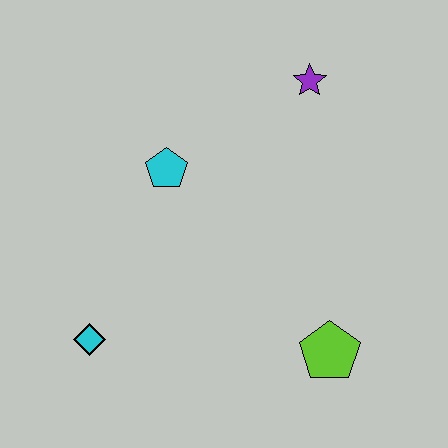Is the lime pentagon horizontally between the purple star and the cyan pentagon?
No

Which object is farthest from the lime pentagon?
The purple star is farthest from the lime pentagon.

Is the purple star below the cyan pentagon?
No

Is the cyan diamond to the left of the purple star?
Yes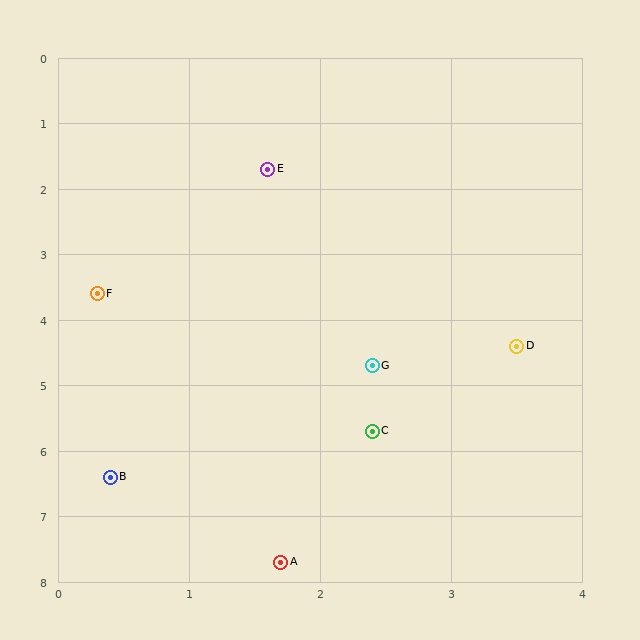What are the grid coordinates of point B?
Point B is at approximately (0.4, 6.4).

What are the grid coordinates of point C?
Point C is at approximately (2.4, 5.7).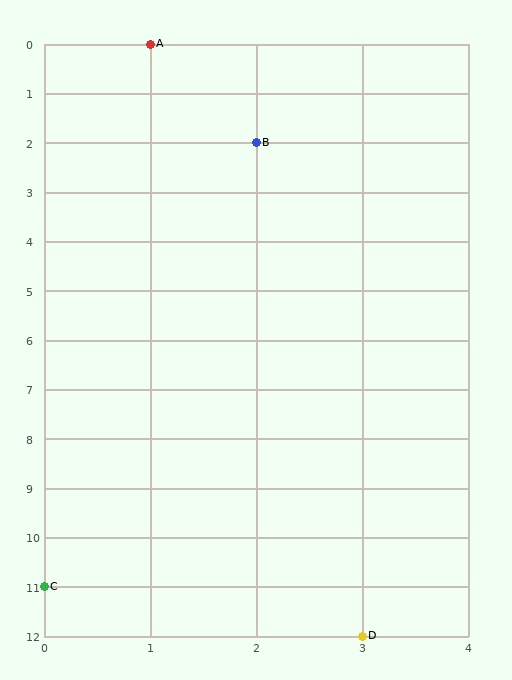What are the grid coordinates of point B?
Point B is at grid coordinates (2, 2).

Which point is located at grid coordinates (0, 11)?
Point C is at (0, 11).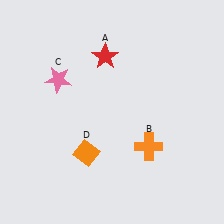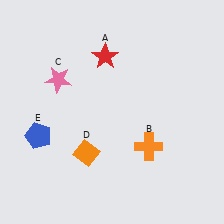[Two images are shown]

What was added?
A blue pentagon (E) was added in Image 2.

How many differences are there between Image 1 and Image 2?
There is 1 difference between the two images.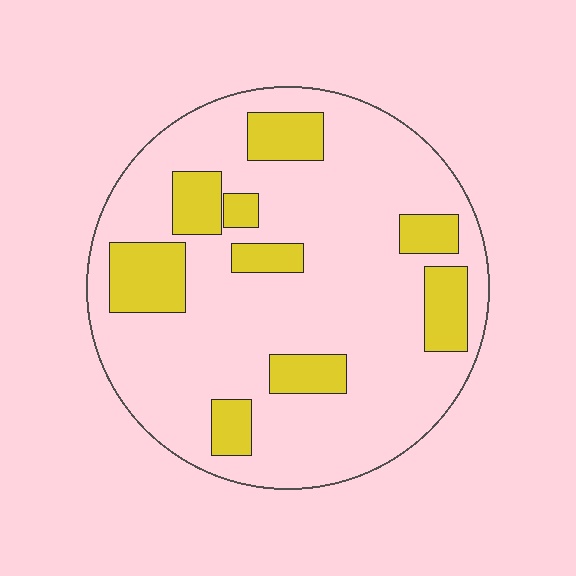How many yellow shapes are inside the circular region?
9.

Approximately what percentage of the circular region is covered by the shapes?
Approximately 20%.